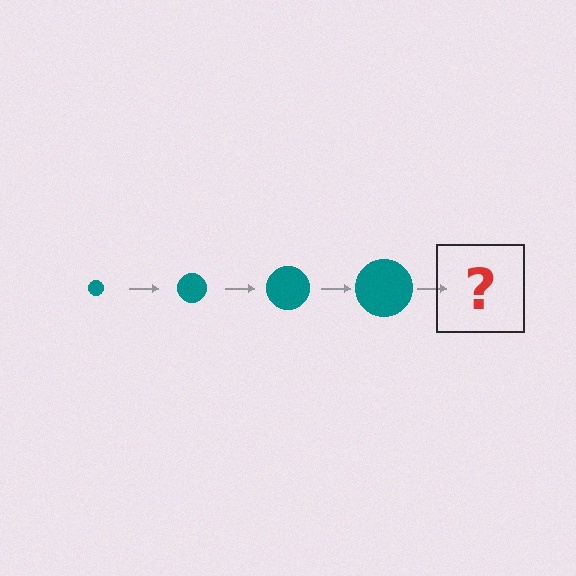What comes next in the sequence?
The next element should be a teal circle, larger than the previous one.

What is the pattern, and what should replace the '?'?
The pattern is that the circle gets progressively larger each step. The '?' should be a teal circle, larger than the previous one.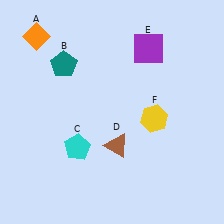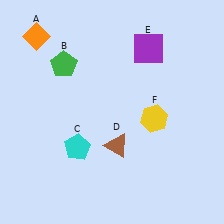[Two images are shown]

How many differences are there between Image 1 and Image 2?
There is 1 difference between the two images.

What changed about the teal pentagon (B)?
In Image 1, B is teal. In Image 2, it changed to green.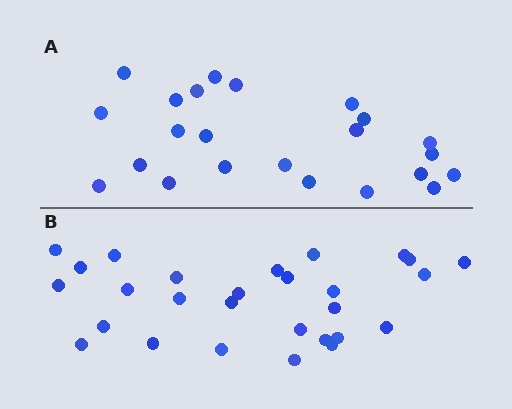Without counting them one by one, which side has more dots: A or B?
Region B (the bottom region) has more dots.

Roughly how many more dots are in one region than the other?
Region B has about 5 more dots than region A.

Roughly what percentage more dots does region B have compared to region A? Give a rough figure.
About 20% more.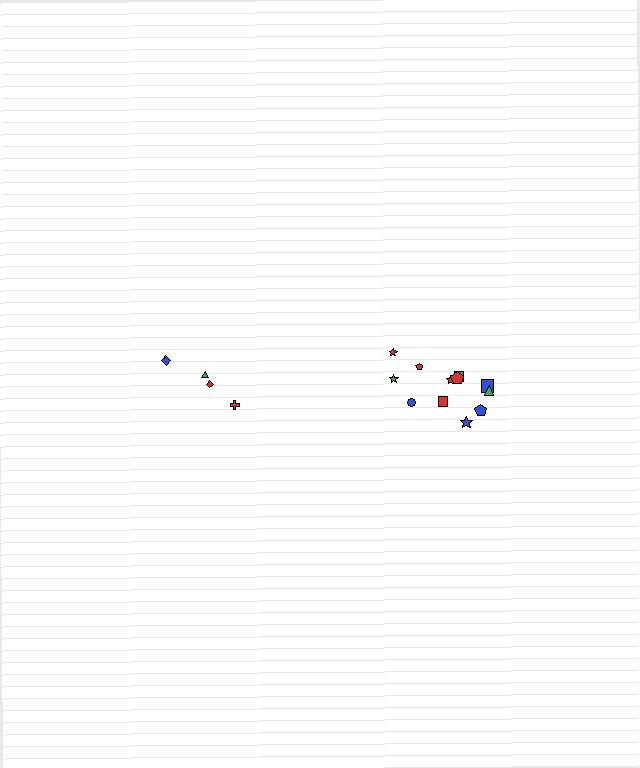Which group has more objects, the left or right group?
The right group.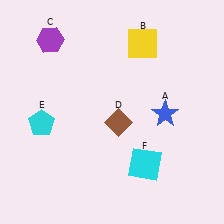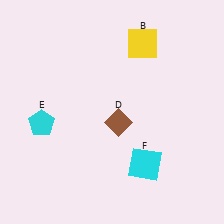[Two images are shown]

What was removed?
The blue star (A), the purple hexagon (C) were removed in Image 2.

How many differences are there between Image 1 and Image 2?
There are 2 differences between the two images.